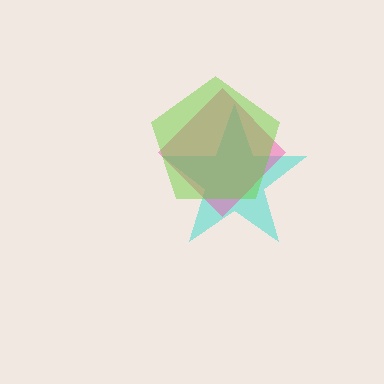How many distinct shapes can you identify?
There are 3 distinct shapes: a cyan star, a pink diamond, a lime pentagon.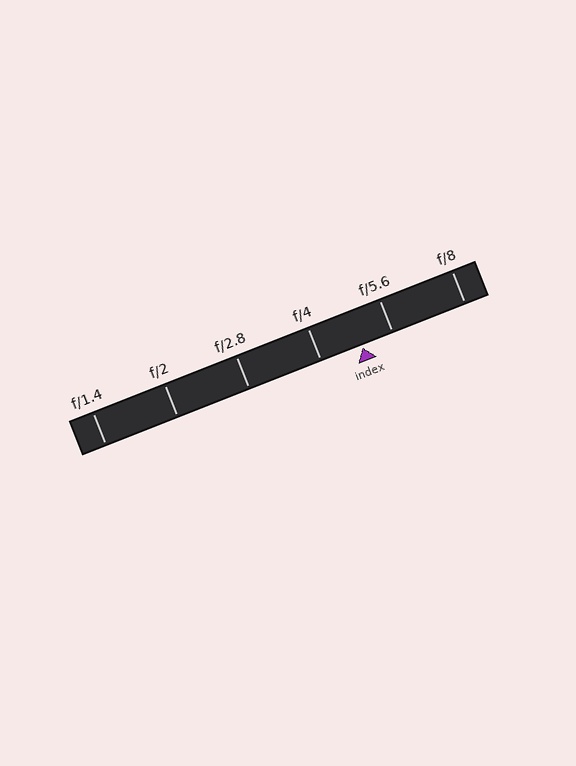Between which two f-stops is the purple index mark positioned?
The index mark is between f/4 and f/5.6.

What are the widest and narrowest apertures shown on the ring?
The widest aperture shown is f/1.4 and the narrowest is f/8.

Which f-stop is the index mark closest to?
The index mark is closest to f/5.6.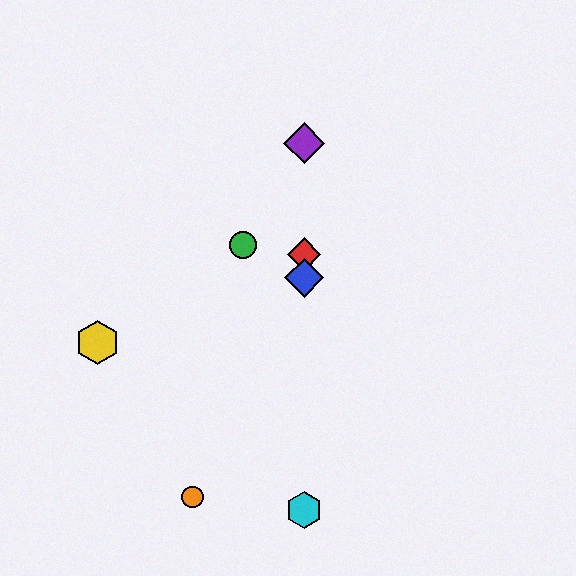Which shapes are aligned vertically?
The red diamond, the blue diamond, the purple diamond, the cyan hexagon are aligned vertically.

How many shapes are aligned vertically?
4 shapes (the red diamond, the blue diamond, the purple diamond, the cyan hexagon) are aligned vertically.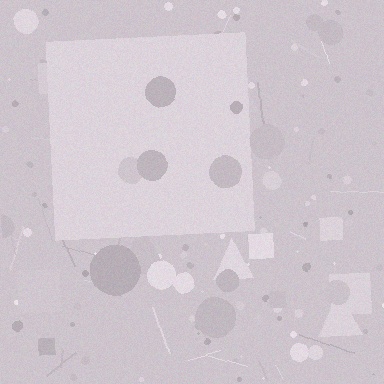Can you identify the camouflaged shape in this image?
The camouflaged shape is a square.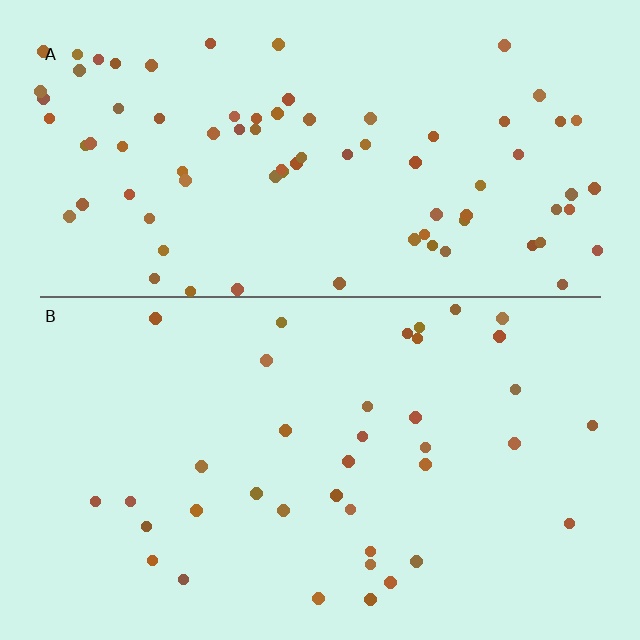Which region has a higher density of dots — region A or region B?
A (the top).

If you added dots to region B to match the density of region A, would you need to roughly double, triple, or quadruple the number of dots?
Approximately double.